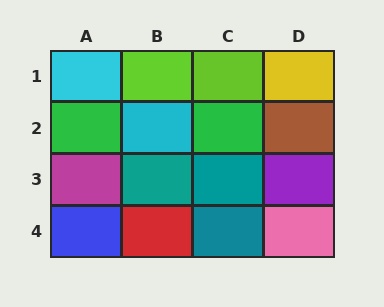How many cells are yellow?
1 cell is yellow.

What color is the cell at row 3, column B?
Teal.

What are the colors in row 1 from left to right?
Cyan, lime, lime, yellow.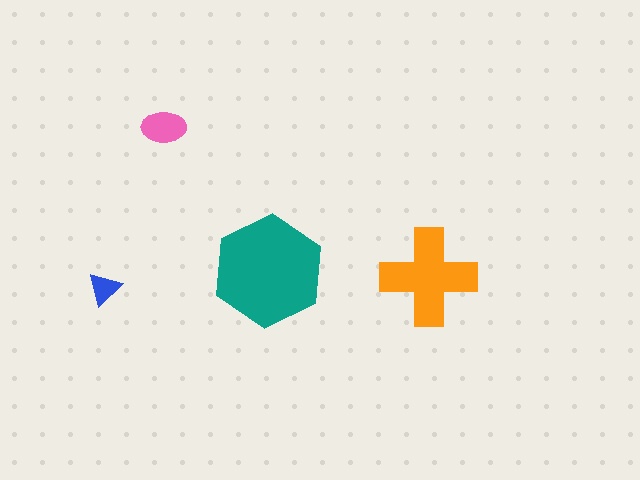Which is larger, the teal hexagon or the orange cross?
The teal hexagon.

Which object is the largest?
The teal hexagon.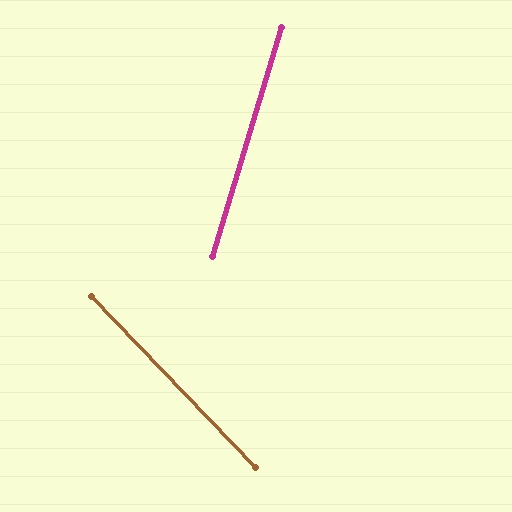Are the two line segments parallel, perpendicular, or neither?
Neither parallel nor perpendicular — they differ by about 61°.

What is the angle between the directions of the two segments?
Approximately 61 degrees.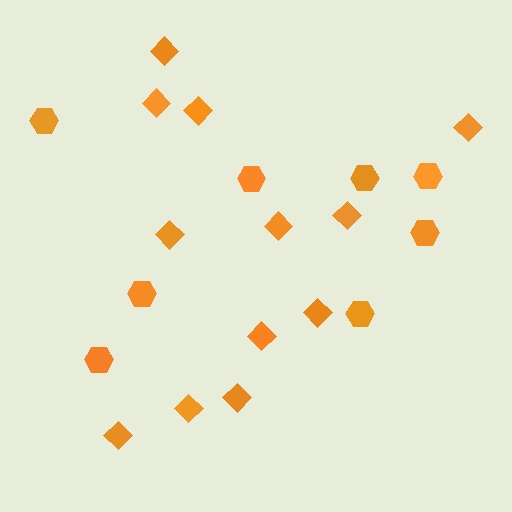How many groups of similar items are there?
There are 2 groups: one group of diamonds (12) and one group of hexagons (8).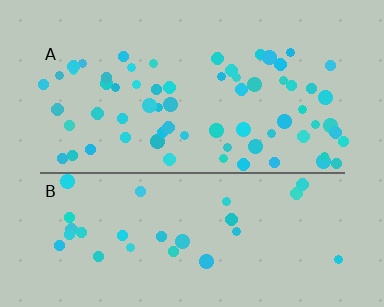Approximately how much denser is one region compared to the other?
Approximately 2.2× — region A over region B.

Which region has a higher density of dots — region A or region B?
A (the top).